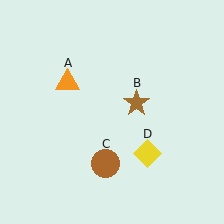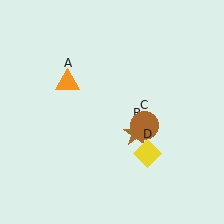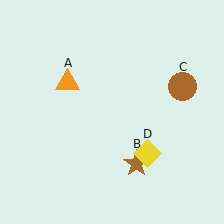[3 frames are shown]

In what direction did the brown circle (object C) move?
The brown circle (object C) moved up and to the right.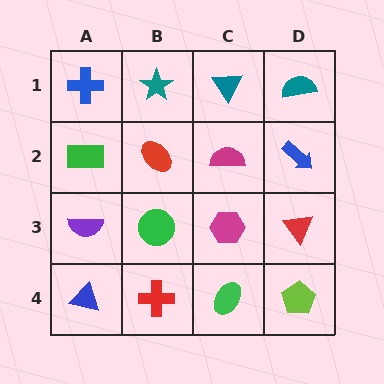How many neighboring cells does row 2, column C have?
4.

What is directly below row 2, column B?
A green circle.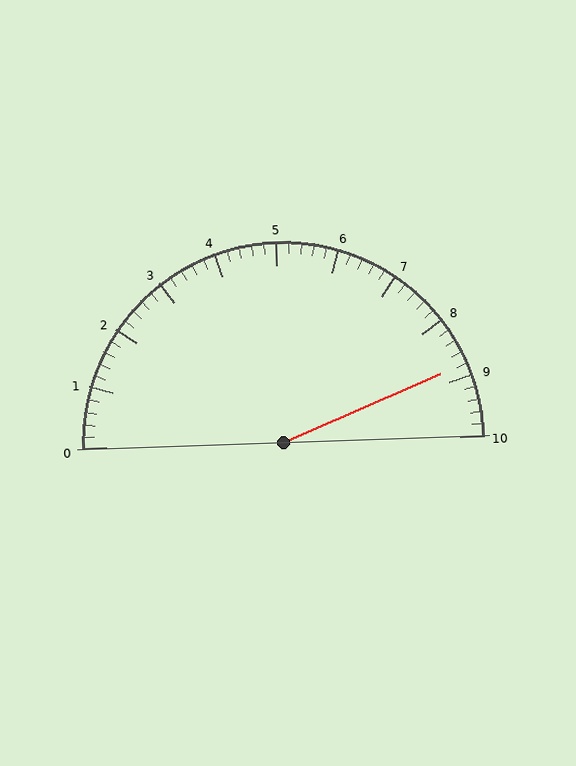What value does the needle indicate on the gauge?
The needle indicates approximately 8.8.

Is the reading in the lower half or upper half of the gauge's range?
The reading is in the upper half of the range (0 to 10).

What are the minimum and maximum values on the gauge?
The gauge ranges from 0 to 10.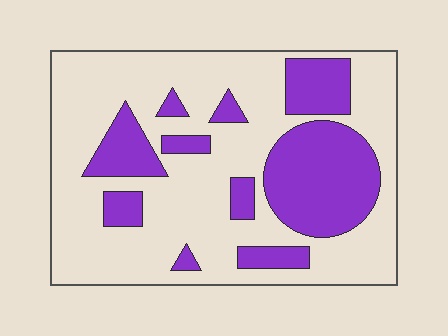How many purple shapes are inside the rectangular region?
10.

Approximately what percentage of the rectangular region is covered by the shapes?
Approximately 30%.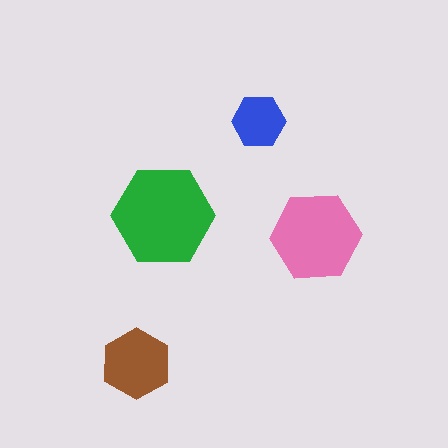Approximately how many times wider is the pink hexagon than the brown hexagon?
About 1.5 times wider.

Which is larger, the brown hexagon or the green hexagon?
The green one.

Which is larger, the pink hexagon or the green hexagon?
The green one.